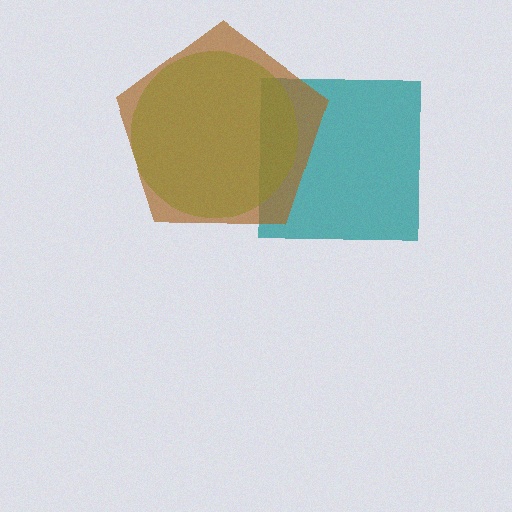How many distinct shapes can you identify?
There are 3 distinct shapes: a teal square, a lime circle, a brown pentagon.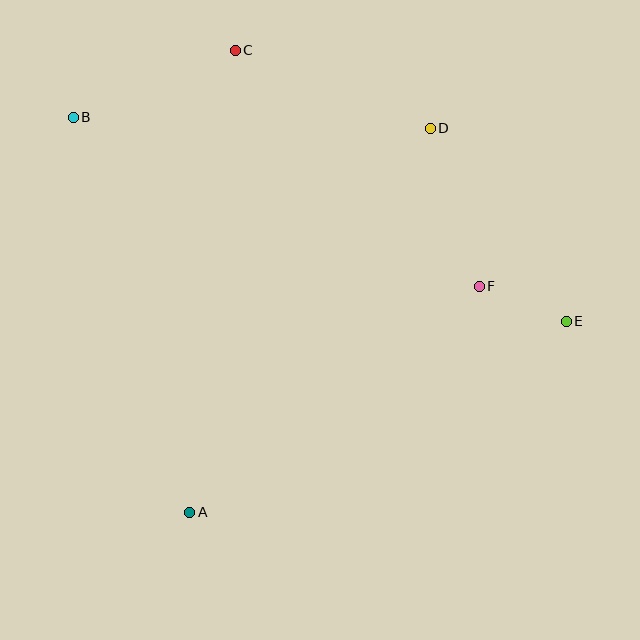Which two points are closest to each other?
Points E and F are closest to each other.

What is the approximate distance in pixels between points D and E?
The distance between D and E is approximately 236 pixels.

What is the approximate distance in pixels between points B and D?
The distance between B and D is approximately 357 pixels.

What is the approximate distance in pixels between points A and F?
The distance between A and F is approximately 367 pixels.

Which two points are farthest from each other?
Points B and E are farthest from each other.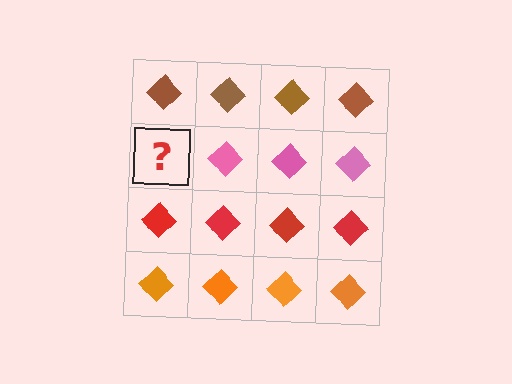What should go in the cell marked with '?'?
The missing cell should contain a pink diamond.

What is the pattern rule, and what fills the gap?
The rule is that each row has a consistent color. The gap should be filled with a pink diamond.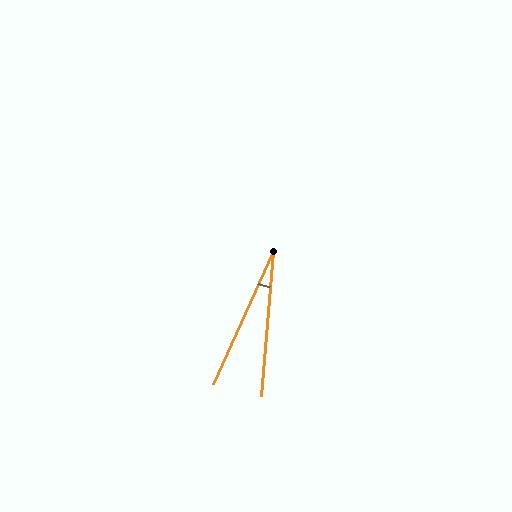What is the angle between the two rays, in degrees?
Approximately 20 degrees.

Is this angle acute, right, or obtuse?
It is acute.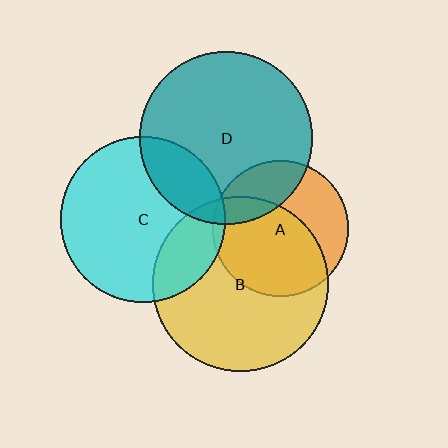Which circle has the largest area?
Circle B (yellow).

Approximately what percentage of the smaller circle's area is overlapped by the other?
Approximately 20%.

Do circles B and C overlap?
Yes.